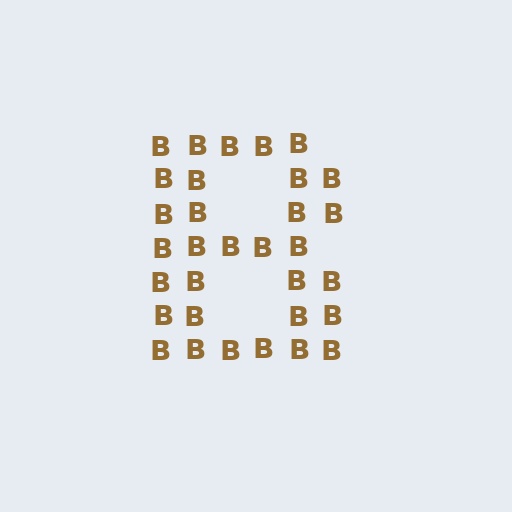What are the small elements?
The small elements are letter B's.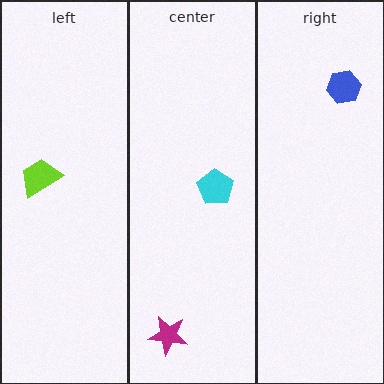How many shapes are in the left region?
1.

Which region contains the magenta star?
The center region.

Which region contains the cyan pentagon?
The center region.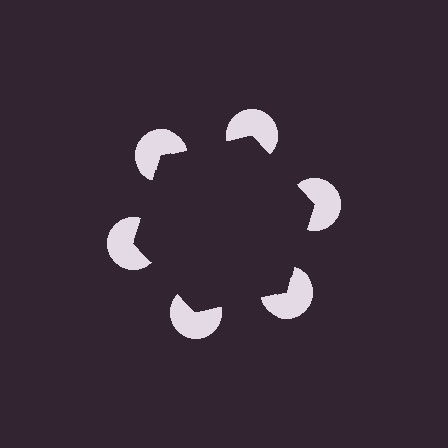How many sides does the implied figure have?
6 sides.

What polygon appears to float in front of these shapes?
An illusory hexagon — its edges are inferred from the aligned wedge cuts in the pac-man discs, not physically drawn.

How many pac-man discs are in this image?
There are 6 — one at each vertex of the illusory hexagon.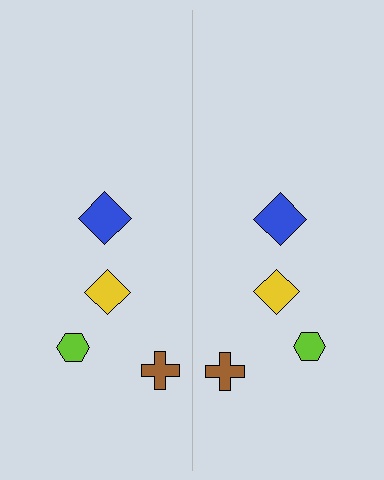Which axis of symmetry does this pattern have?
The pattern has a vertical axis of symmetry running through the center of the image.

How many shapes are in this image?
There are 8 shapes in this image.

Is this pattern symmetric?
Yes, this pattern has bilateral (reflection) symmetry.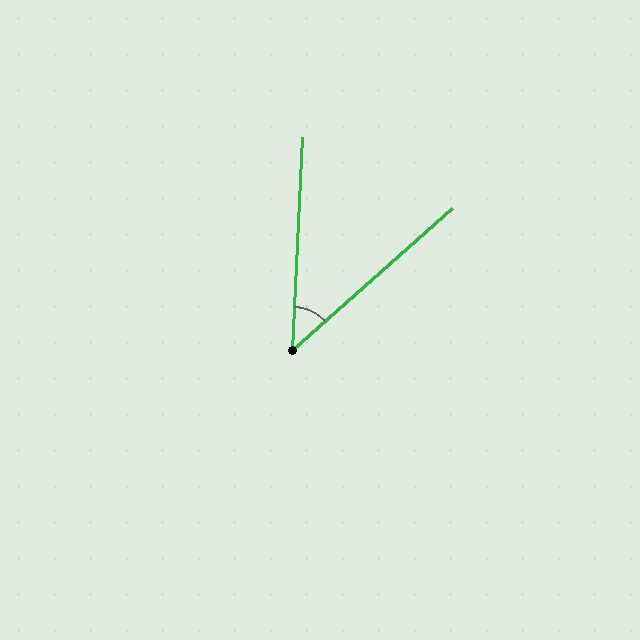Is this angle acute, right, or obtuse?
It is acute.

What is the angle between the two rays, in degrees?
Approximately 46 degrees.